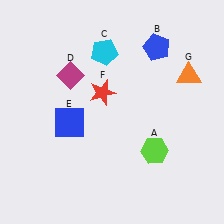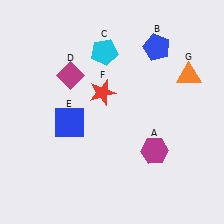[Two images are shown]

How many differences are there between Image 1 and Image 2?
There is 1 difference between the two images.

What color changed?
The hexagon (A) changed from lime in Image 1 to magenta in Image 2.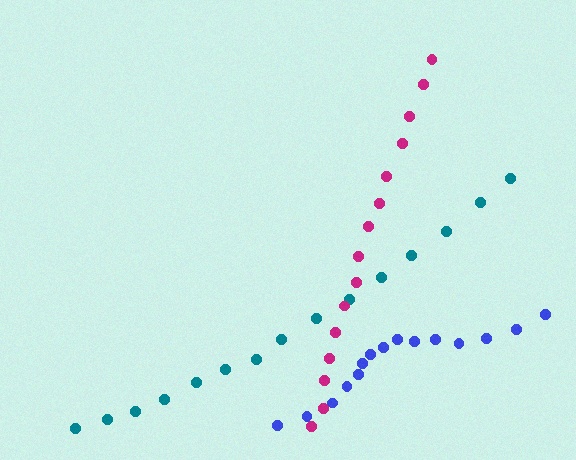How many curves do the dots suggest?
There are 3 distinct paths.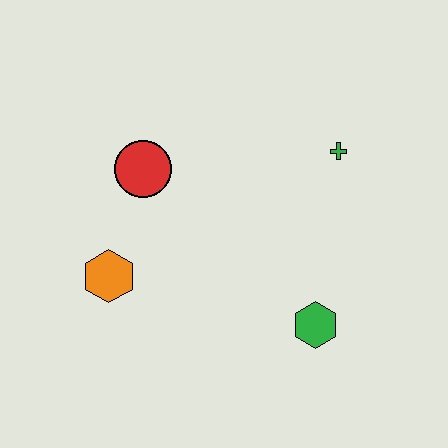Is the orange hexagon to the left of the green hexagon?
Yes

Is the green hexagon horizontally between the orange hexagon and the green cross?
Yes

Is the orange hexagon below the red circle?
Yes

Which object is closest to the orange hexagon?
The red circle is closest to the orange hexagon.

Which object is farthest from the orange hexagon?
The green cross is farthest from the orange hexagon.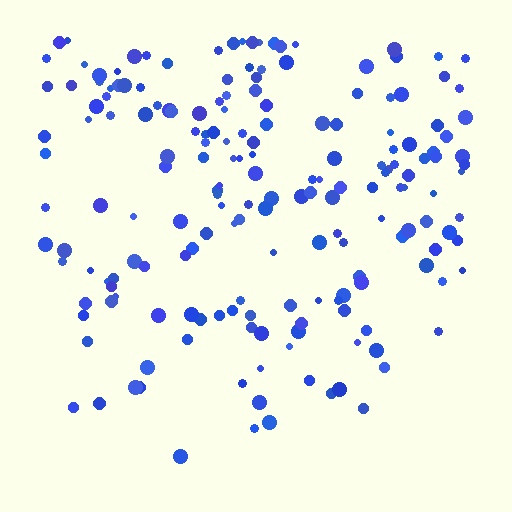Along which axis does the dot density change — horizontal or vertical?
Vertical.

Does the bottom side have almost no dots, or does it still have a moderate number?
Still a moderate number, just noticeably fewer than the top.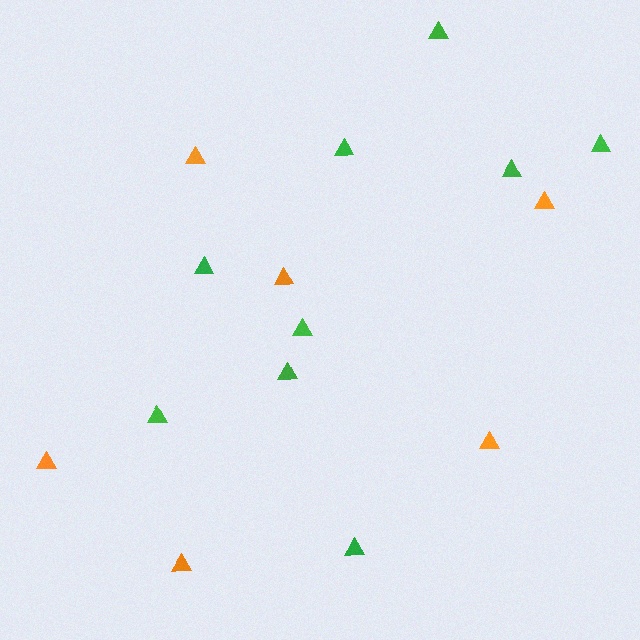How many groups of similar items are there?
There are 2 groups: one group of green triangles (9) and one group of orange triangles (6).